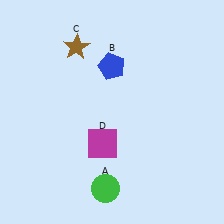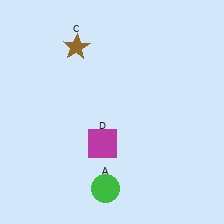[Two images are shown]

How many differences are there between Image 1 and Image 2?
There is 1 difference between the two images.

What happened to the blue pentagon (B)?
The blue pentagon (B) was removed in Image 2. It was in the top-left area of Image 1.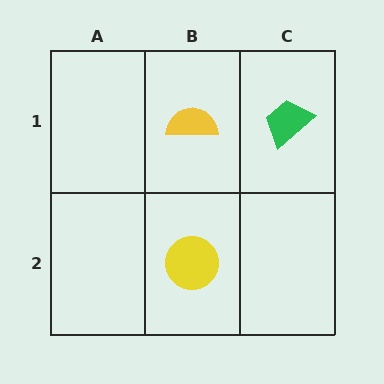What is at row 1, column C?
A green trapezoid.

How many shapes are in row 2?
1 shape.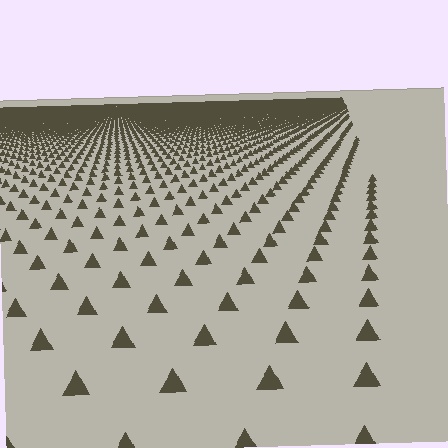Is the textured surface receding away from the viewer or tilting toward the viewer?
The surface is receding away from the viewer. Texture elements get smaller and denser toward the top.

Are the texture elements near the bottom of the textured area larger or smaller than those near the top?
Larger. Near the bottom, elements are closer to the viewer and appear at a bigger on-screen size.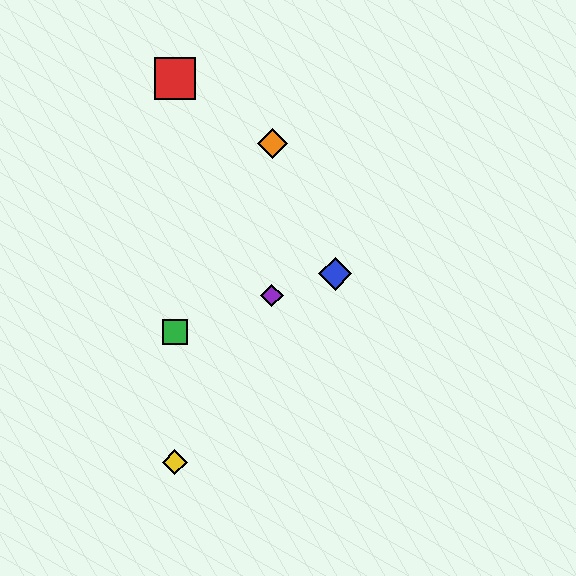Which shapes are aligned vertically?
The red square, the green square, the yellow diamond are aligned vertically.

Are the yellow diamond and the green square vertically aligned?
Yes, both are at x≈175.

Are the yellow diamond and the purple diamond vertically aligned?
No, the yellow diamond is at x≈175 and the purple diamond is at x≈272.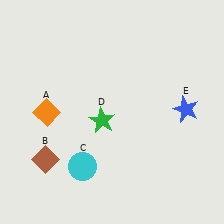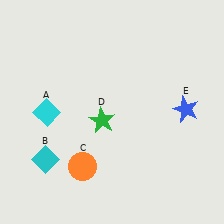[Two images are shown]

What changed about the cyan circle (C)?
In Image 1, C is cyan. In Image 2, it changed to orange.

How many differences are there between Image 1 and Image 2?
There are 3 differences between the two images.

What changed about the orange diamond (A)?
In Image 1, A is orange. In Image 2, it changed to cyan.